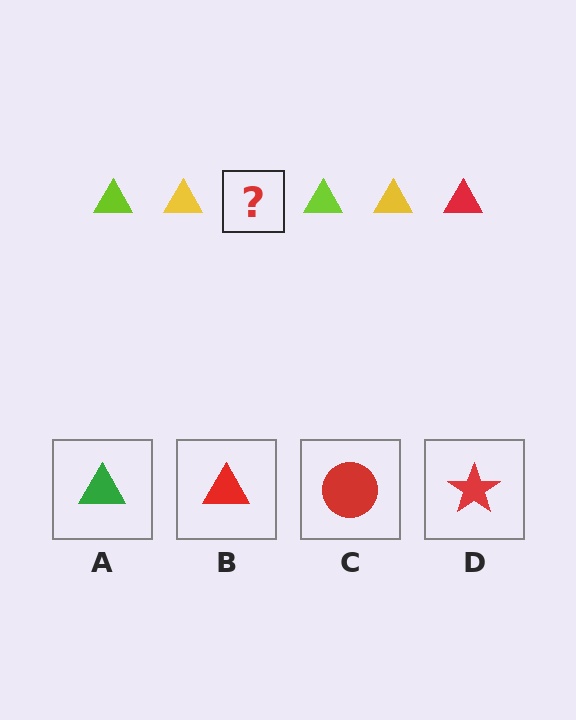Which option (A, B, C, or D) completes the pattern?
B.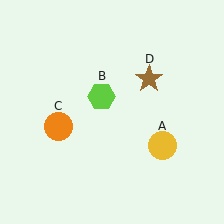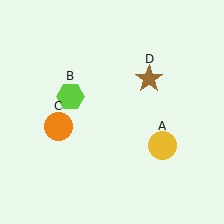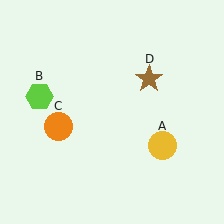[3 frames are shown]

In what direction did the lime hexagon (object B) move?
The lime hexagon (object B) moved left.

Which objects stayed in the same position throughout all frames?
Yellow circle (object A) and orange circle (object C) and brown star (object D) remained stationary.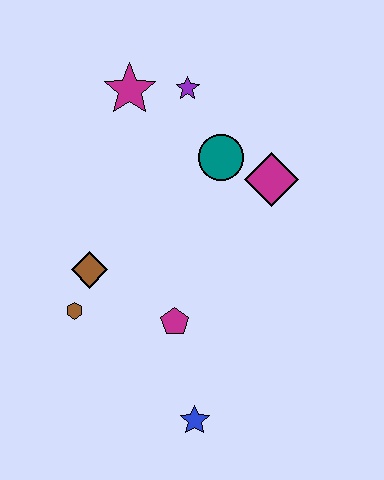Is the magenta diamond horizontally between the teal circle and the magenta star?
No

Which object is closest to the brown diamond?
The brown hexagon is closest to the brown diamond.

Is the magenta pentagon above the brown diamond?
No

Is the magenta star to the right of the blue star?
No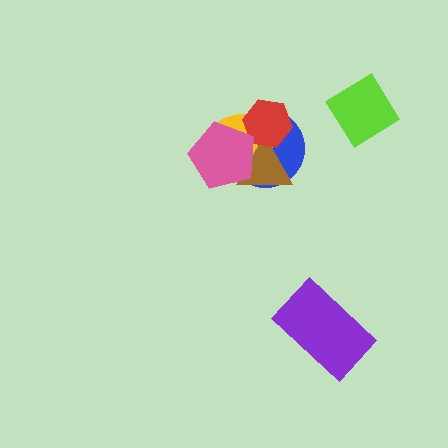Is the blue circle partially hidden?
Yes, it is partially covered by another shape.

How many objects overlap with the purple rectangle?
0 objects overlap with the purple rectangle.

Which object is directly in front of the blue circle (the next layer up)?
The yellow ellipse is directly in front of the blue circle.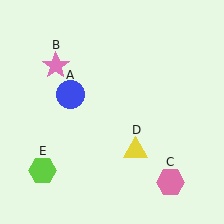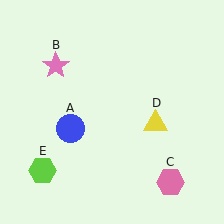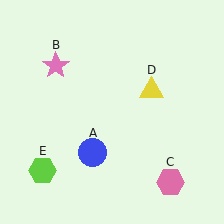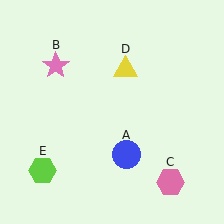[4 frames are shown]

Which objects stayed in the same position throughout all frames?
Pink star (object B) and pink hexagon (object C) and lime hexagon (object E) remained stationary.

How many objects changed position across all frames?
2 objects changed position: blue circle (object A), yellow triangle (object D).